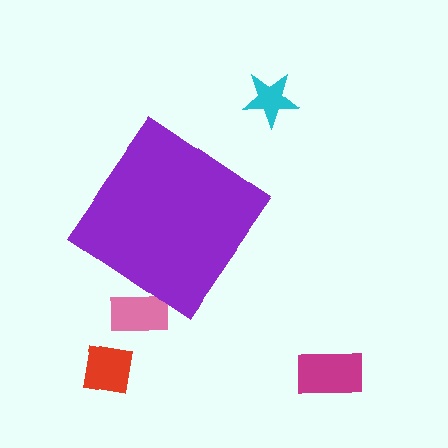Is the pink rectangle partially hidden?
Yes, the pink rectangle is partially hidden behind the purple diamond.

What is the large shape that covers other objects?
A purple diamond.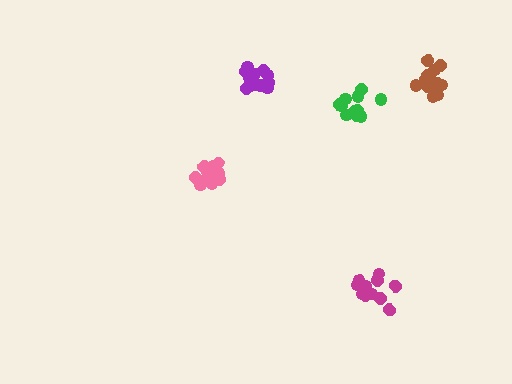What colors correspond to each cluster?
The clusters are colored: brown, magenta, purple, green, pink.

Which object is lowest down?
The magenta cluster is bottommost.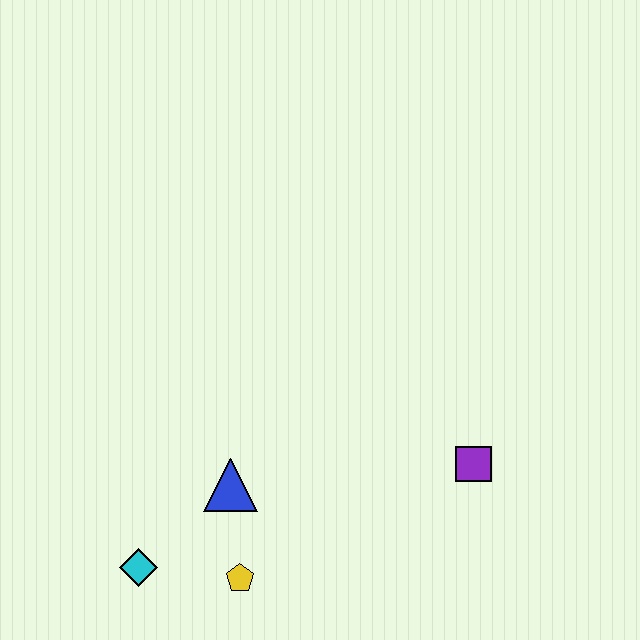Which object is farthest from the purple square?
The cyan diamond is farthest from the purple square.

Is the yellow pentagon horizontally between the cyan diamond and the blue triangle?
No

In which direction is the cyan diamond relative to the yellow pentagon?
The cyan diamond is to the left of the yellow pentagon.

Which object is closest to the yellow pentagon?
The blue triangle is closest to the yellow pentagon.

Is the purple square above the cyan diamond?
Yes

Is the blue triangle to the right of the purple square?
No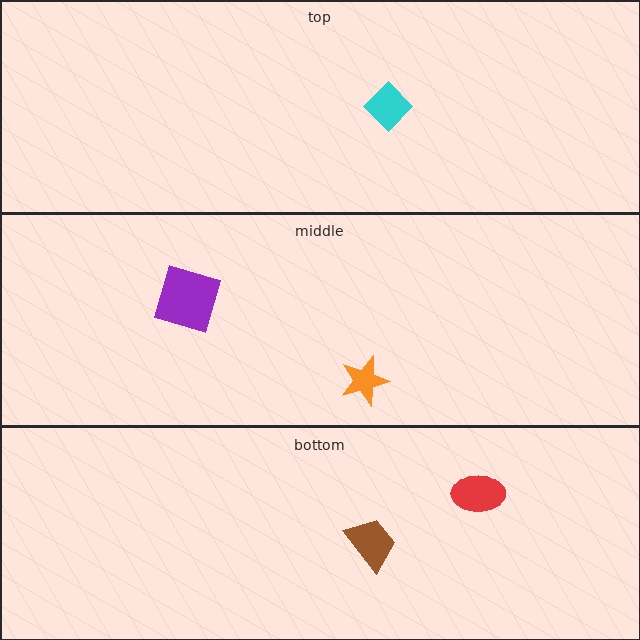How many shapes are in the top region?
1.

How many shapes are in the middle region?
2.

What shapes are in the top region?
The cyan diamond.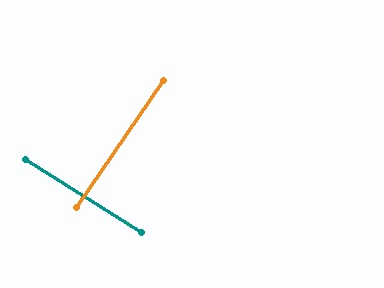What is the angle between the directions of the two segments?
Approximately 88 degrees.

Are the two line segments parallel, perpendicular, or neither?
Perpendicular — they meet at approximately 88°.